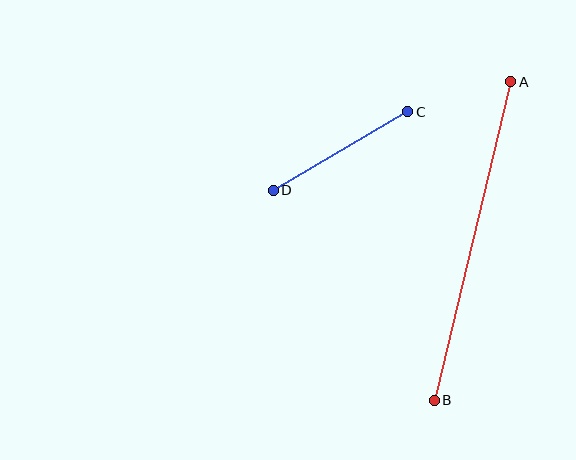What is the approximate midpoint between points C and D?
The midpoint is at approximately (340, 151) pixels.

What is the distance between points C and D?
The distance is approximately 155 pixels.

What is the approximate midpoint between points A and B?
The midpoint is at approximately (473, 241) pixels.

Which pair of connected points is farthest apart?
Points A and B are farthest apart.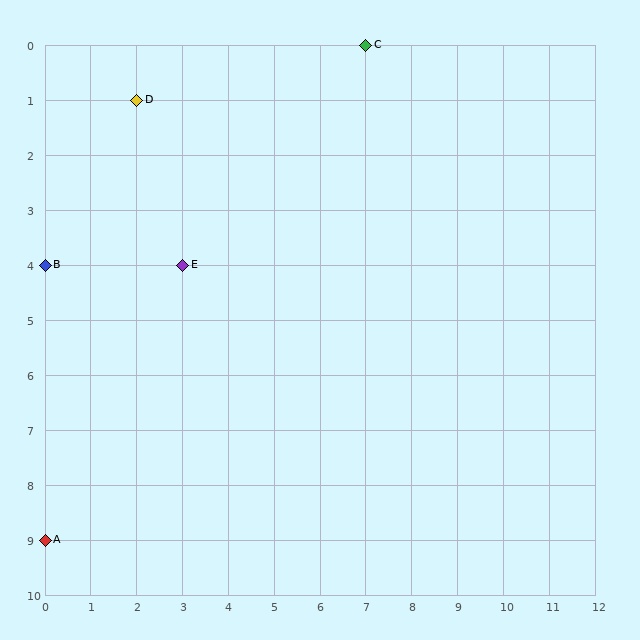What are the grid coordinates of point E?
Point E is at grid coordinates (3, 4).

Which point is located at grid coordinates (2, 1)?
Point D is at (2, 1).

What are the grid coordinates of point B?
Point B is at grid coordinates (0, 4).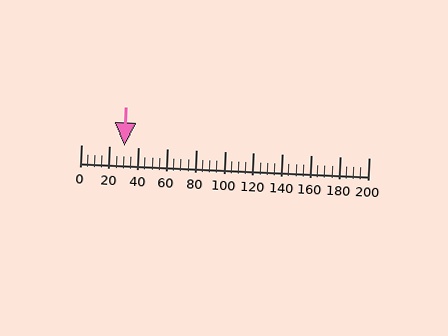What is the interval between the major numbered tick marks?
The major tick marks are spaced 20 units apart.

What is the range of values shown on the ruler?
The ruler shows values from 0 to 200.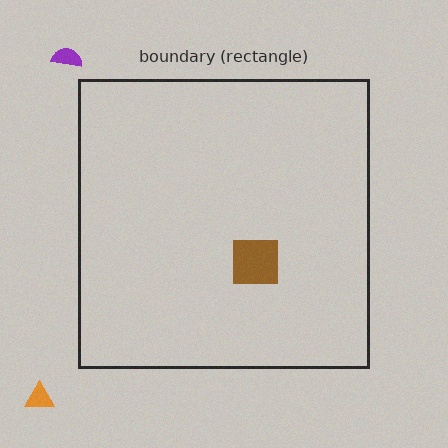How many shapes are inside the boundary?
1 inside, 2 outside.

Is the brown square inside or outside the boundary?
Inside.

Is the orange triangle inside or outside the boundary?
Outside.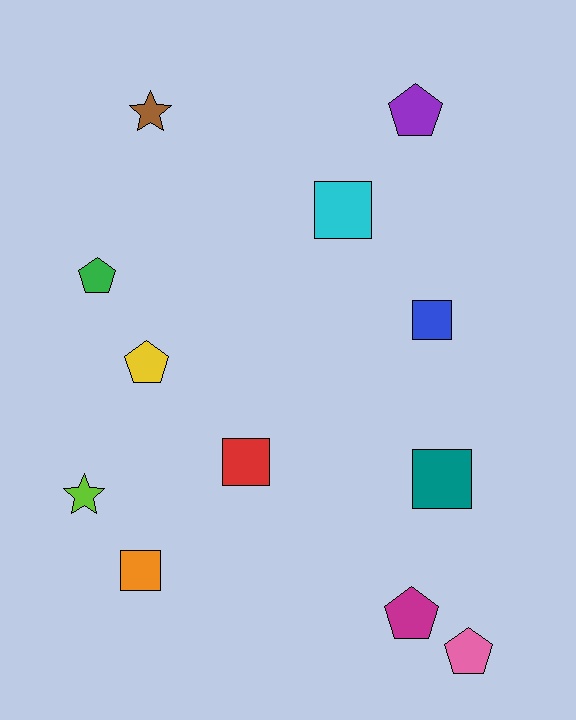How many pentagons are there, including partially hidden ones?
There are 5 pentagons.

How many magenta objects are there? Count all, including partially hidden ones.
There is 1 magenta object.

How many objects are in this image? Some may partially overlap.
There are 12 objects.